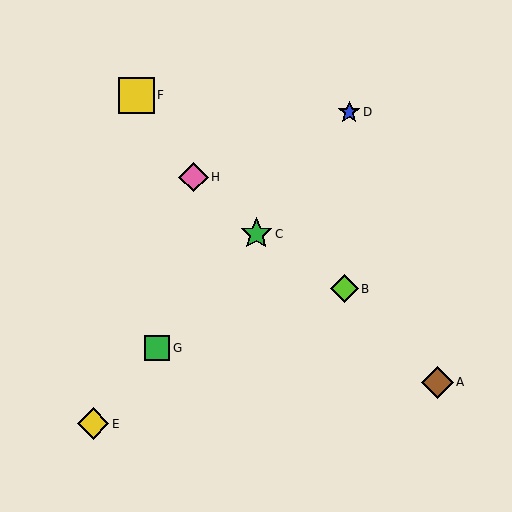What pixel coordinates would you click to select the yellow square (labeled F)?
Click at (136, 95) to select the yellow square F.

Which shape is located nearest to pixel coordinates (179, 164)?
The pink diamond (labeled H) at (193, 177) is nearest to that location.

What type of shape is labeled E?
Shape E is a yellow diamond.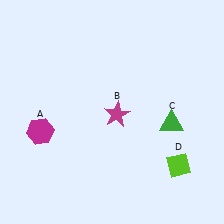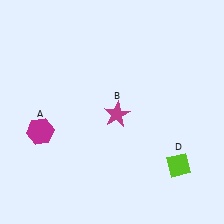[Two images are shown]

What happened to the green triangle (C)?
The green triangle (C) was removed in Image 2. It was in the bottom-right area of Image 1.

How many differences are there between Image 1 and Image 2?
There is 1 difference between the two images.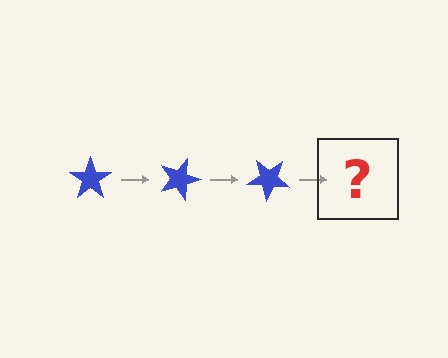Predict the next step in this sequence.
The next step is a blue star rotated 60 degrees.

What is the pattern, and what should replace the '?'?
The pattern is that the star rotates 20 degrees each step. The '?' should be a blue star rotated 60 degrees.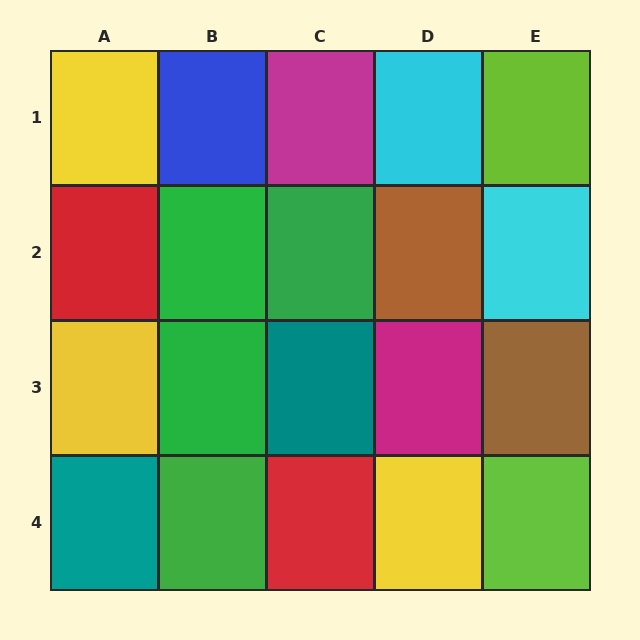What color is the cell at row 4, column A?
Teal.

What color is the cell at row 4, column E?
Lime.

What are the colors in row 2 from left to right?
Red, green, green, brown, cyan.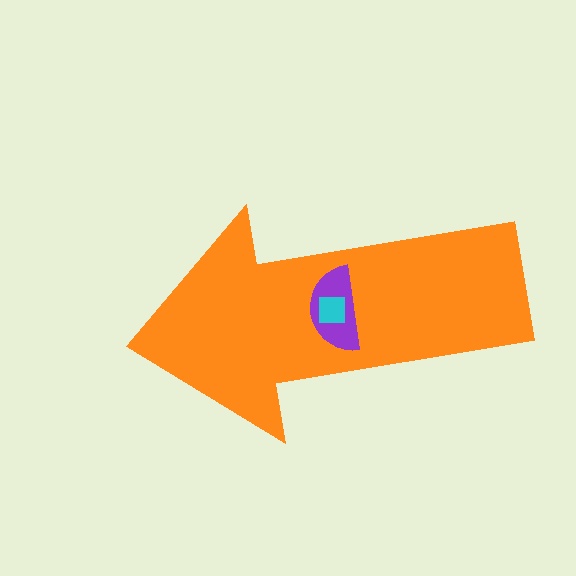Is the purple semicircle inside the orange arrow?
Yes.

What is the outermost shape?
The orange arrow.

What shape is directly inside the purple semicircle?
The cyan square.